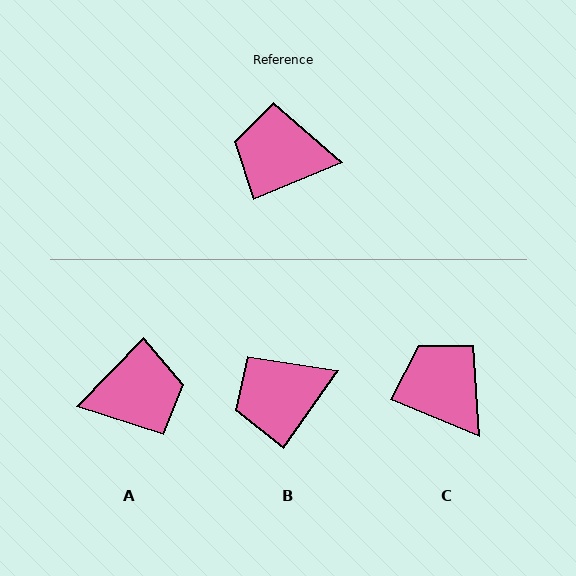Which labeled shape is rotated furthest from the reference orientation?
A, about 157 degrees away.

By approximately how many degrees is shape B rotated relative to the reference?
Approximately 32 degrees counter-clockwise.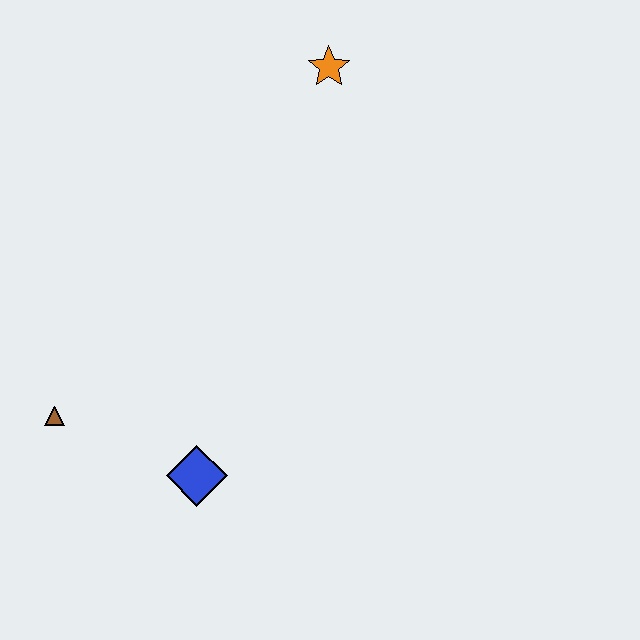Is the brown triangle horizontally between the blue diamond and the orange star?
No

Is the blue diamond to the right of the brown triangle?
Yes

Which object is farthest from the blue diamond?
The orange star is farthest from the blue diamond.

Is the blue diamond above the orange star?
No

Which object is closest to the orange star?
The blue diamond is closest to the orange star.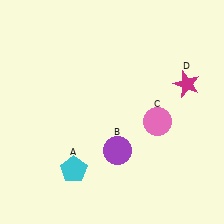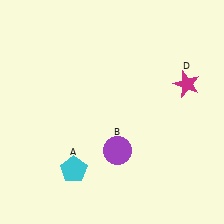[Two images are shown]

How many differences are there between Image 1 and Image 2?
There is 1 difference between the two images.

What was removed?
The pink circle (C) was removed in Image 2.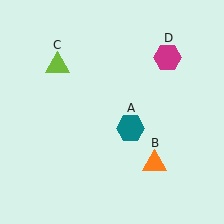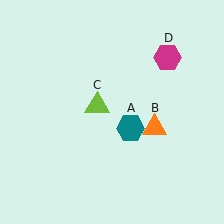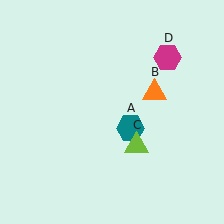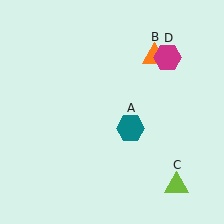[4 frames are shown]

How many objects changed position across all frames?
2 objects changed position: orange triangle (object B), lime triangle (object C).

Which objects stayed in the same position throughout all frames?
Teal hexagon (object A) and magenta hexagon (object D) remained stationary.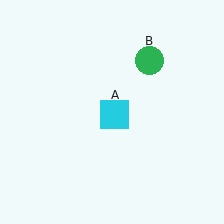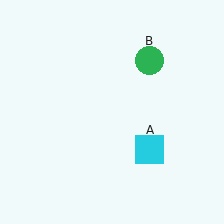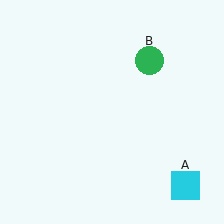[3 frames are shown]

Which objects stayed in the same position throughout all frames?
Green circle (object B) remained stationary.